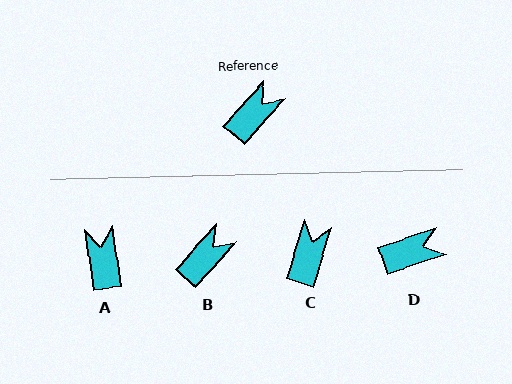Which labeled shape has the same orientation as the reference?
B.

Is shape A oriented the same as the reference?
No, it is off by about 50 degrees.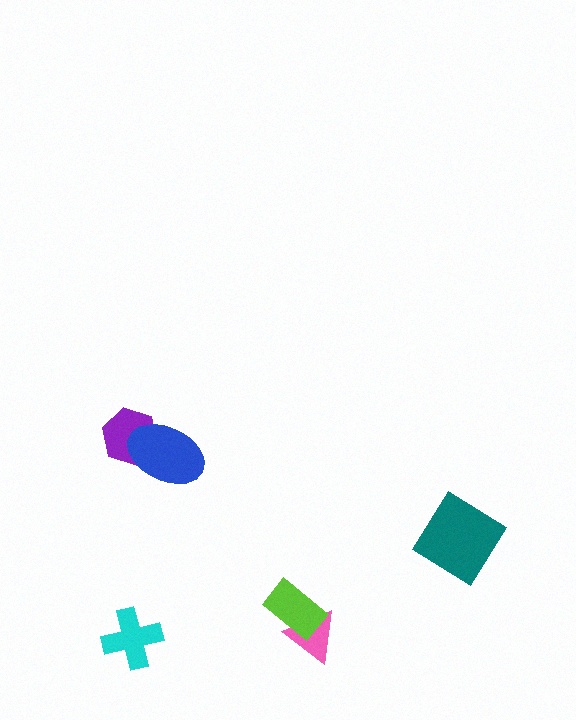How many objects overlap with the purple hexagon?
1 object overlaps with the purple hexagon.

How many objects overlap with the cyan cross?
0 objects overlap with the cyan cross.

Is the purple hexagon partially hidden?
Yes, it is partially covered by another shape.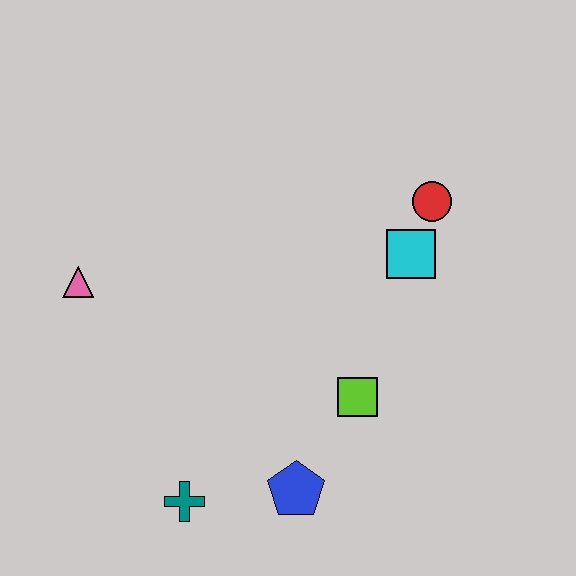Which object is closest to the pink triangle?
The teal cross is closest to the pink triangle.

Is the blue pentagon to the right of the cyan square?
No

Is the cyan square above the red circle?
No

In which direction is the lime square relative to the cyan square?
The lime square is below the cyan square.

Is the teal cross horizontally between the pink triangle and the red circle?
Yes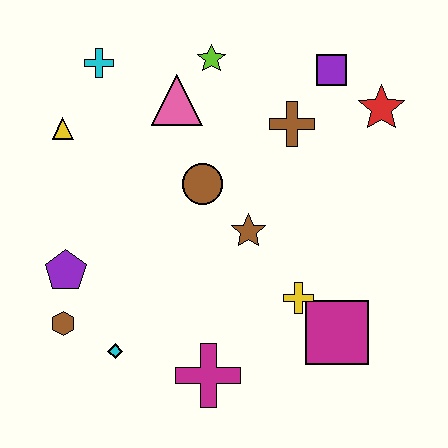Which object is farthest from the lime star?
The magenta cross is farthest from the lime star.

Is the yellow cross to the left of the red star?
Yes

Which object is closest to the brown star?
The brown circle is closest to the brown star.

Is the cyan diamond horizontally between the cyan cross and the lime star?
Yes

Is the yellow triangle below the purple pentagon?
No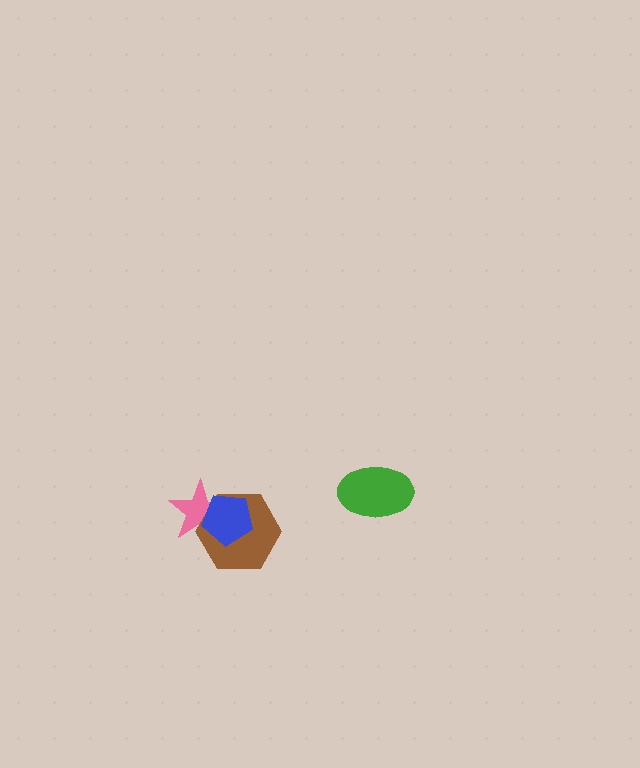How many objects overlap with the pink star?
2 objects overlap with the pink star.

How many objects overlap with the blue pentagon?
2 objects overlap with the blue pentagon.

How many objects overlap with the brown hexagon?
2 objects overlap with the brown hexagon.